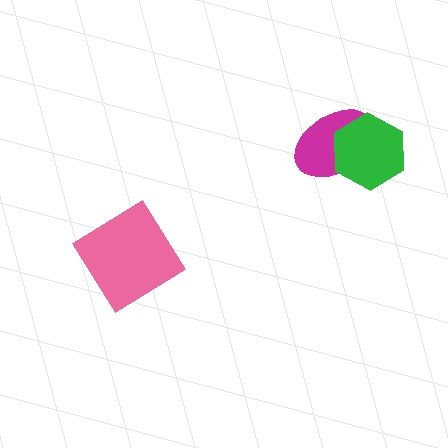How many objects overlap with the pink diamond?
0 objects overlap with the pink diamond.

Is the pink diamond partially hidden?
No, no other shape covers it.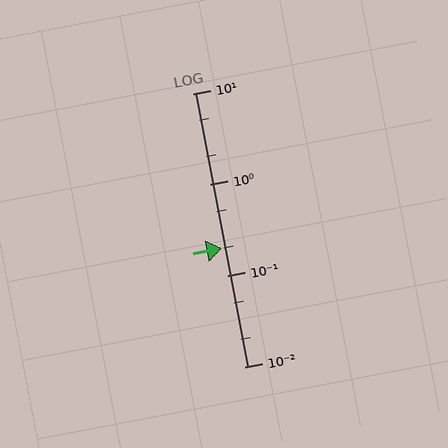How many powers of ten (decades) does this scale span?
The scale spans 3 decades, from 0.01 to 10.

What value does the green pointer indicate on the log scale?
The pointer indicates approximately 0.2.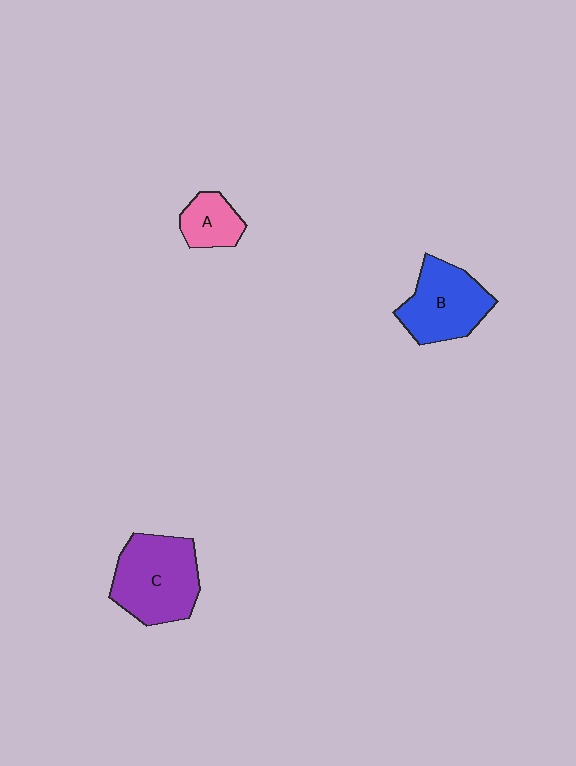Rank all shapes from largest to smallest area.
From largest to smallest: C (purple), B (blue), A (pink).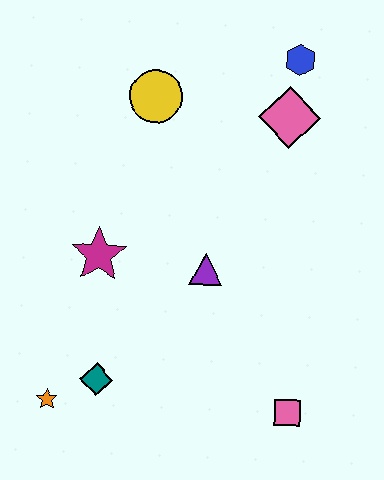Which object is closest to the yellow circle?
The pink diamond is closest to the yellow circle.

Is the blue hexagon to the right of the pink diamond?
Yes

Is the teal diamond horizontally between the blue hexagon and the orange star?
Yes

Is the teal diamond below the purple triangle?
Yes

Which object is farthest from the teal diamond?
The blue hexagon is farthest from the teal diamond.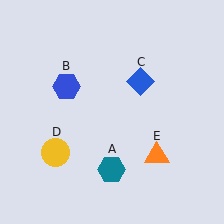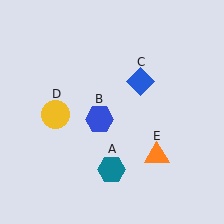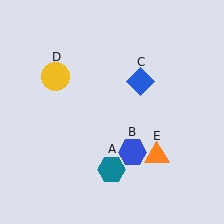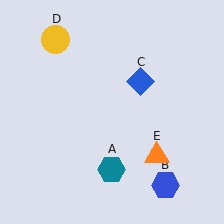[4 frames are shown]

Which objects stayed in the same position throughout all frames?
Teal hexagon (object A) and blue diamond (object C) and orange triangle (object E) remained stationary.